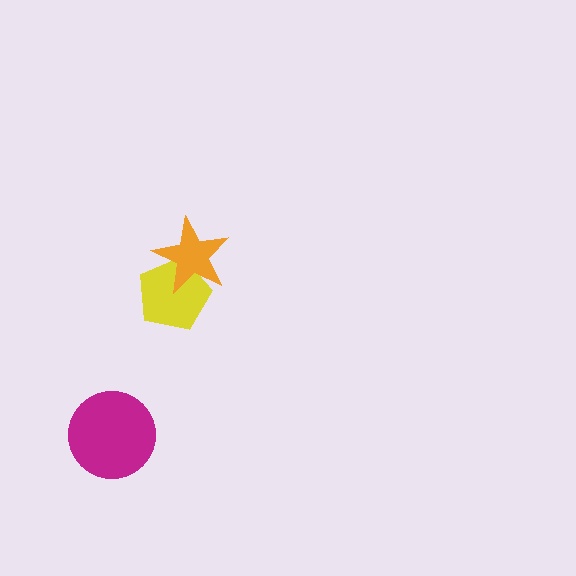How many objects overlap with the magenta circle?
0 objects overlap with the magenta circle.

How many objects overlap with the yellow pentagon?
1 object overlaps with the yellow pentagon.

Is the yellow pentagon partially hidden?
Yes, it is partially covered by another shape.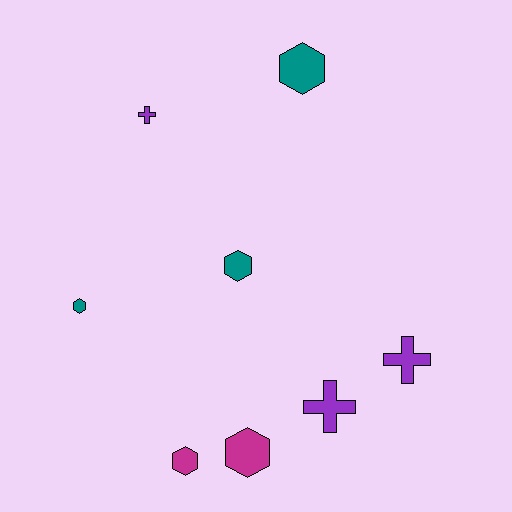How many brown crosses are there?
There are no brown crosses.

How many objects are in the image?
There are 8 objects.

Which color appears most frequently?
Teal, with 3 objects.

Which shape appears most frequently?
Hexagon, with 5 objects.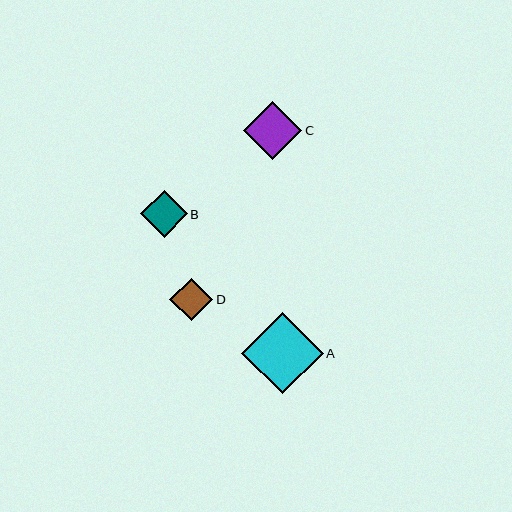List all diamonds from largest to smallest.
From largest to smallest: A, C, B, D.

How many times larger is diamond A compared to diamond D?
Diamond A is approximately 1.9 times the size of diamond D.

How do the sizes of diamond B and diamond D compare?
Diamond B and diamond D are approximately the same size.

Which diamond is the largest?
Diamond A is the largest with a size of approximately 82 pixels.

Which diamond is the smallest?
Diamond D is the smallest with a size of approximately 43 pixels.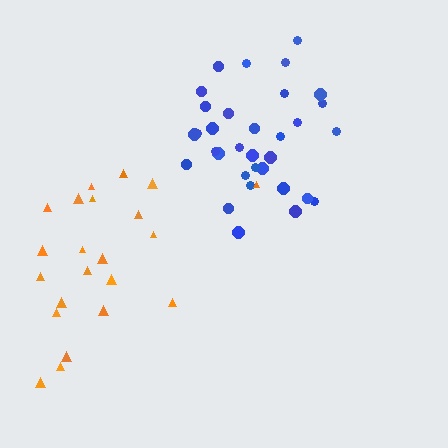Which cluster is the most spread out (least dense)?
Orange.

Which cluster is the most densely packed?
Blue.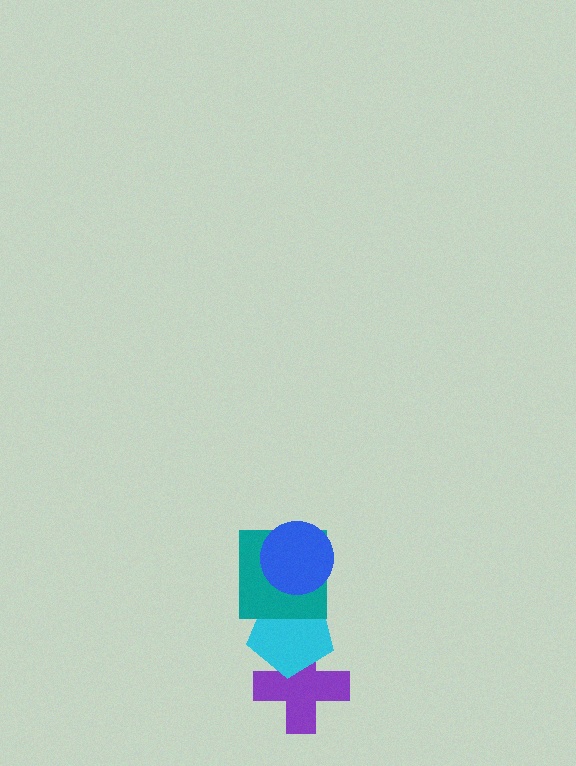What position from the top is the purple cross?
The purple cross is 4th from the top.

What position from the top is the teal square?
The teal square is 2nd from the top.